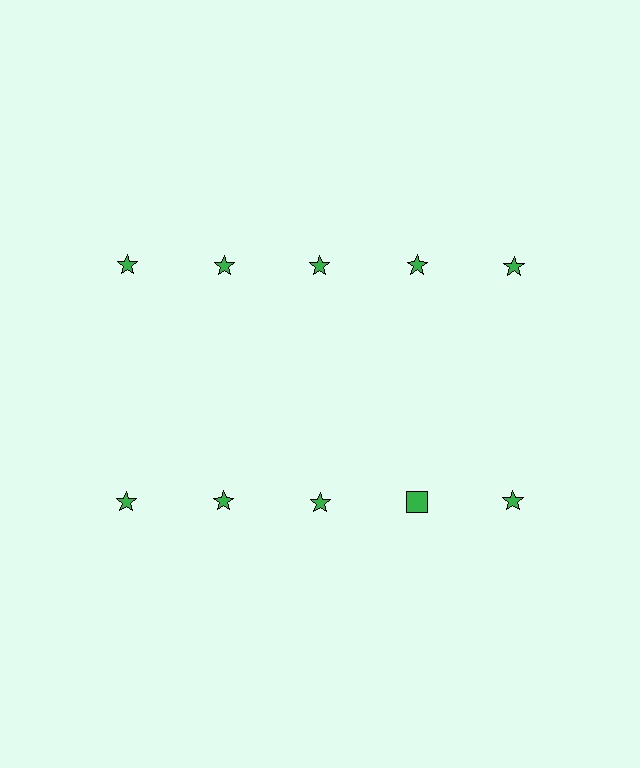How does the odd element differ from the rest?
It has a different shape: square instead of star.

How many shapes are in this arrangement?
There are 10 shapes arranged in a grid pattern.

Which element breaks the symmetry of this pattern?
The green square in the second row, second from right column breaks the symmetry. All other shapes are green stars.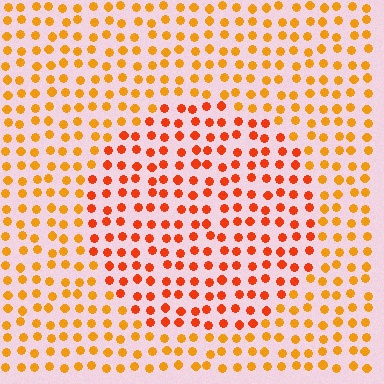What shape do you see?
I see a circle.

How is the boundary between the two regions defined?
The boundary is defined purely by a slight shift in hue (about 27 degrees). Spacing, size, and orientation are identical on both sides.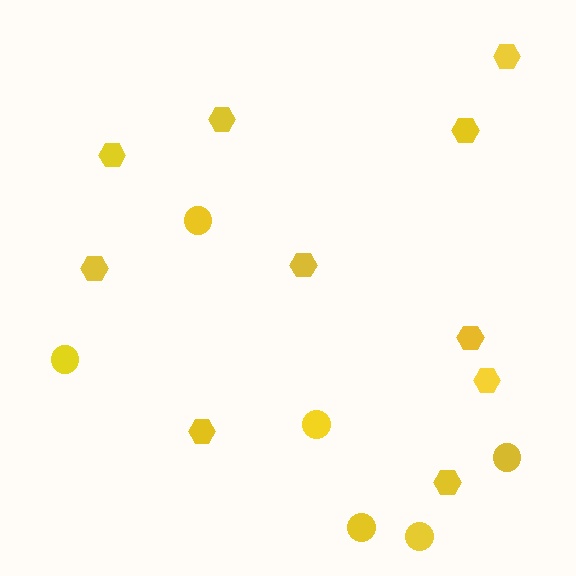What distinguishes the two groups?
There are 2 groups: one group of circles (6) and one group of hexagons (10).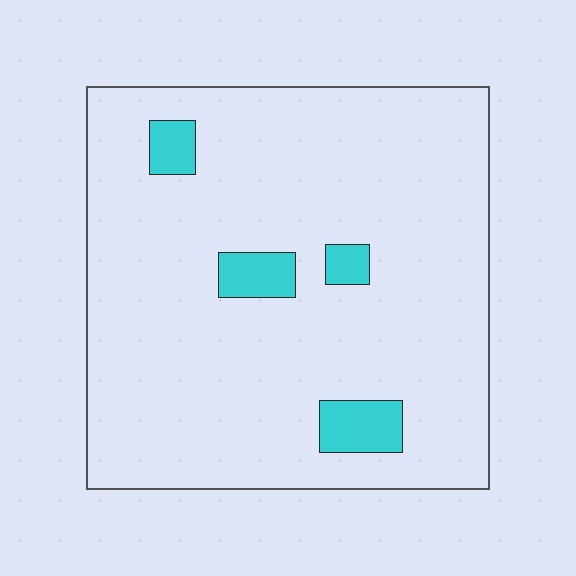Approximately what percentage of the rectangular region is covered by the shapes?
Approximately 10%.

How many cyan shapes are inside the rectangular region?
4.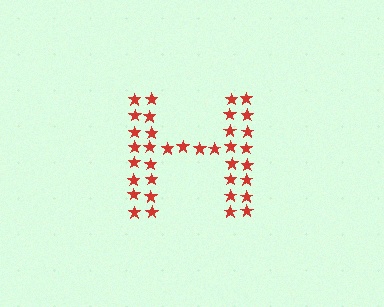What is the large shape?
The large shape is the letter H.